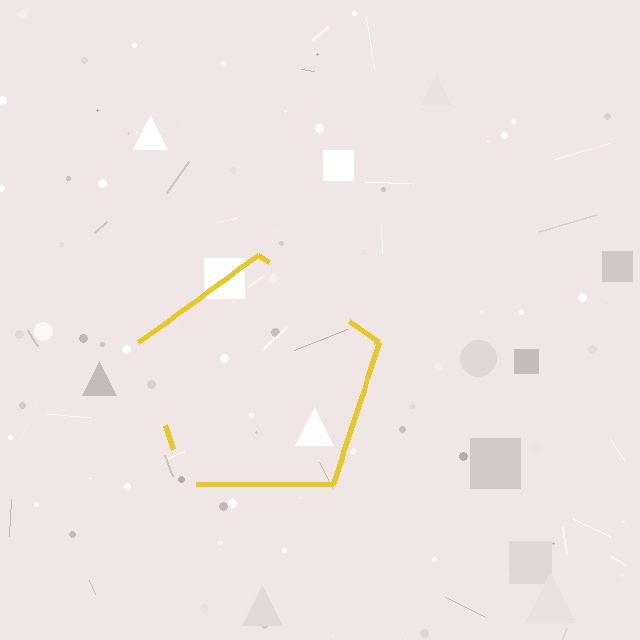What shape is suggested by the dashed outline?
The dashed outline suggests a pentagon.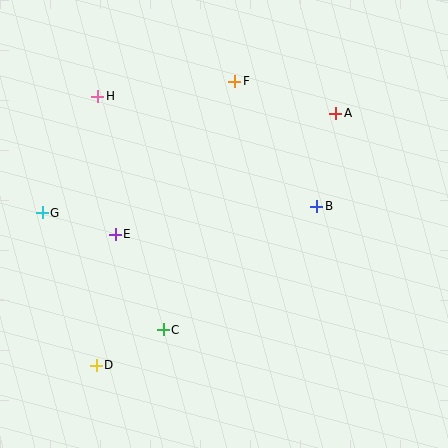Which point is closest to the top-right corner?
Point A is closest to the top-right corner.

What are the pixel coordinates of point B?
Point B is at (317, 206).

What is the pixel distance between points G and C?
The distance between G and C is 168 pixels.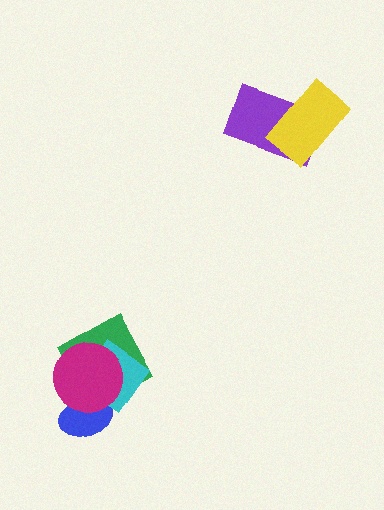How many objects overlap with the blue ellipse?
2 objects overlap with the blue ellipse.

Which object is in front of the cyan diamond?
The magenta circle is in front of the cyan diamond.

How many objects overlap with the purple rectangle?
1 object overlaps with the purple rectangle.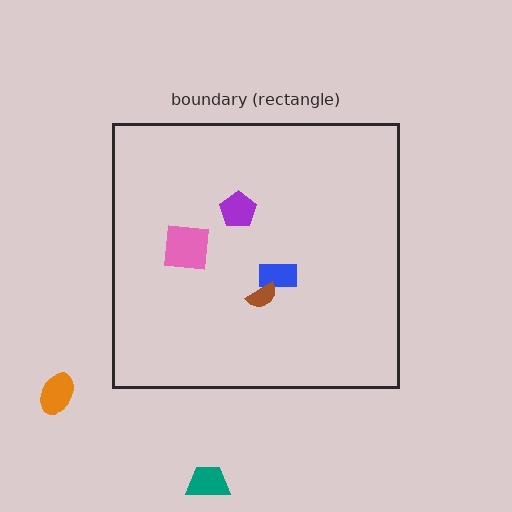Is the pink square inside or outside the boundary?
Inside.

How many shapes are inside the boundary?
4 inside, 2 outside.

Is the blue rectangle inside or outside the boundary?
Inside.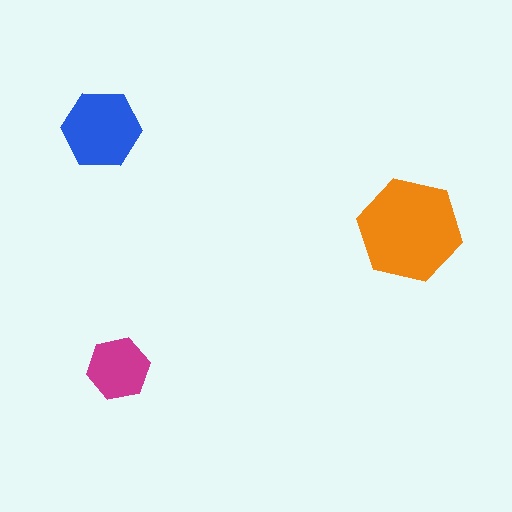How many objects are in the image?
There are 3 objects in the image.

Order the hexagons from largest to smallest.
the orange one, the blue one, the magenta one.